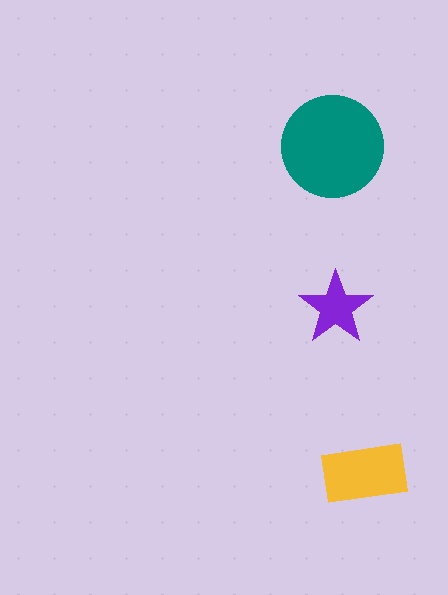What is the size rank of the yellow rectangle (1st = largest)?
2nd.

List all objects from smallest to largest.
The purple star, the yellow rectangle, the teal circle.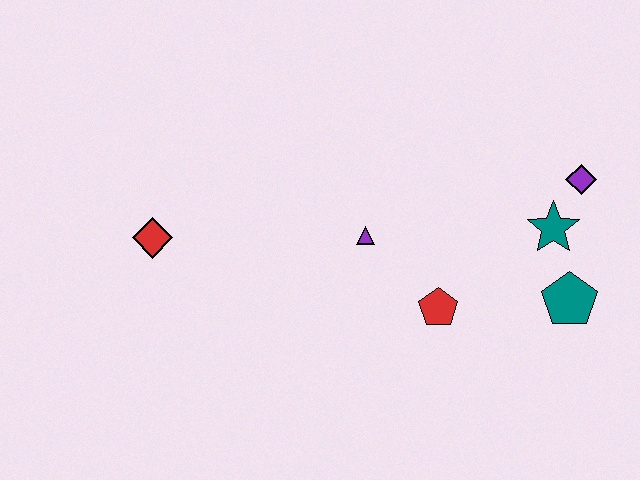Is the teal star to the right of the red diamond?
Yes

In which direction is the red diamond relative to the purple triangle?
The red diamond is to the left of the purple triangle.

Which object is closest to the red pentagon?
The purple triangle is closest to the red pentagon.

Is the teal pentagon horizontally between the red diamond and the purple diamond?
Yes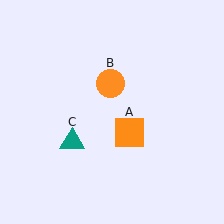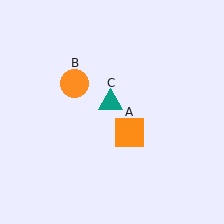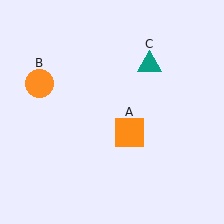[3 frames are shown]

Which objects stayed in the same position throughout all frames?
Orange square (object A) remained stationary.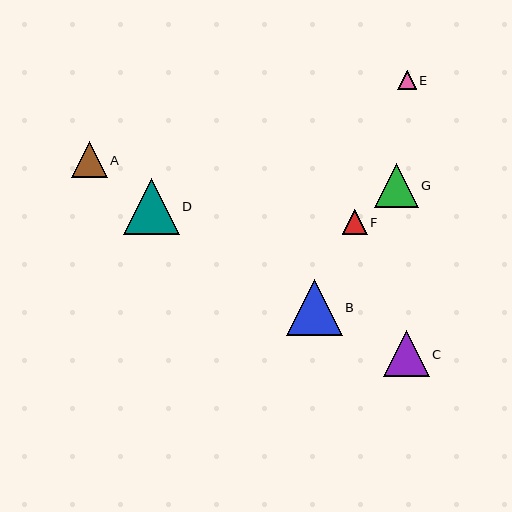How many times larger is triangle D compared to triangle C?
Triangle D is approximately 1.2 times the size of triangle C.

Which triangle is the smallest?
Triangle E is the smallest with a size of approximately 19 pixels.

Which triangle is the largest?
Triangle B is the largest with a size of approximately 56 pixels.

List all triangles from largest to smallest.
From largest to smallest: B, D, C, G, A, F, E.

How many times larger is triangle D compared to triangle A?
Triangle D is approximately 1.6 times the size of triangle A.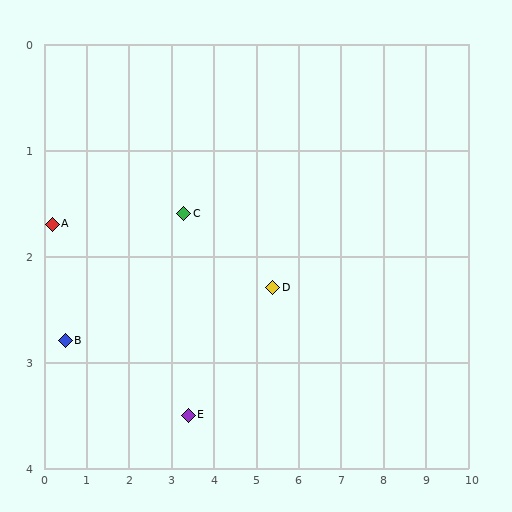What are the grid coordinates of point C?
Point C is at approximately (3.3, 1.6).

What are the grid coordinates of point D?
Point D is at approximately (5.4, 2.3).